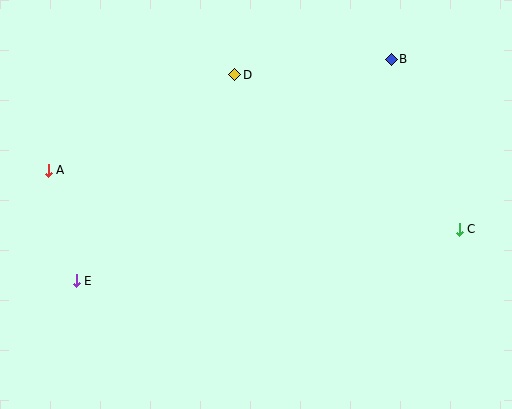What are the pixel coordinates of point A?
Point A is at (48, 170).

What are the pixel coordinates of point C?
Point C is at (459, 229).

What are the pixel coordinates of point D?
Point D is at (235, 75).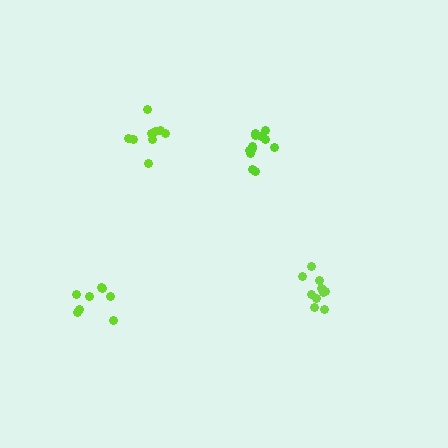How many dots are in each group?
Group 1: 9 dots, Group 2: 12 dots, Group 3: 11 dots, Group 4: 8 dots (40 total).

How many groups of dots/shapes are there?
There are 4 groups.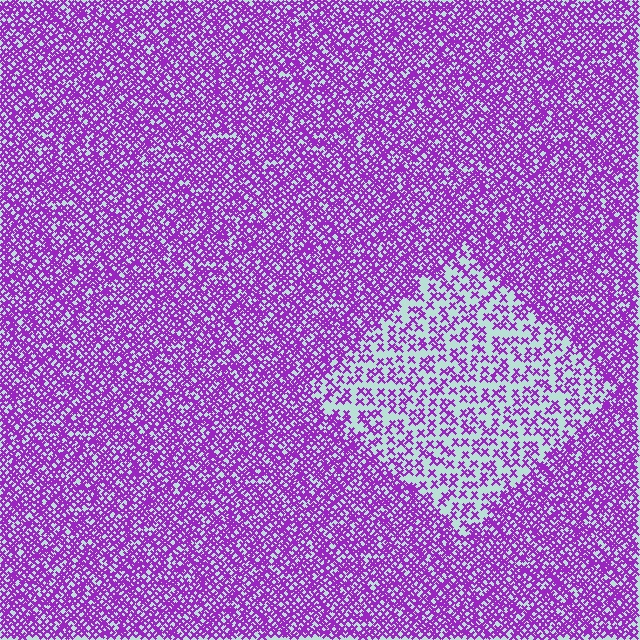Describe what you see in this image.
The image contains small purple elements arranged at two different densities. A diamond-shaped region is visible where the elements are less densely packed than the surrounding area.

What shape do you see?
I see a diamond.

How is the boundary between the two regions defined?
The boundary is defined by a change in element density (approximately 2.4x ratio). All elements are the same color, size, and shape.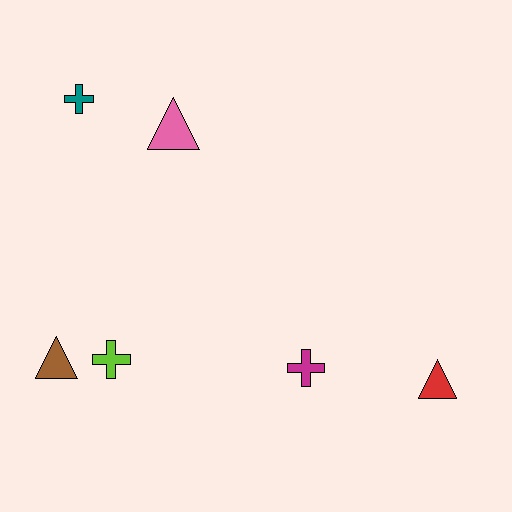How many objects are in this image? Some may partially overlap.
There are 6 objects.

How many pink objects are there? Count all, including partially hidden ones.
There is 1 pink object.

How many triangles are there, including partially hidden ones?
There are 3 triangles.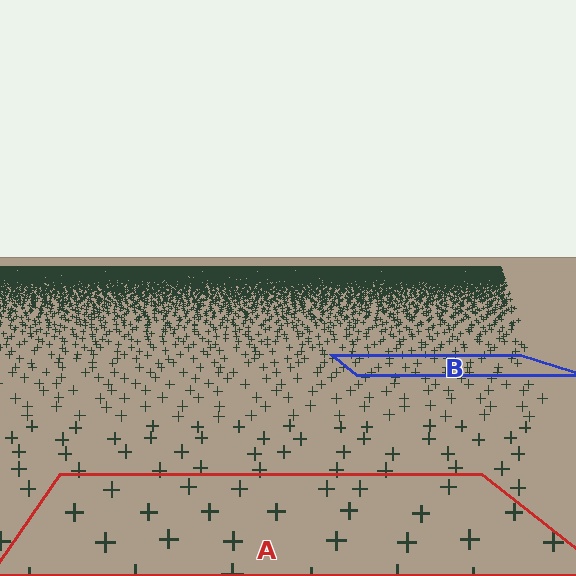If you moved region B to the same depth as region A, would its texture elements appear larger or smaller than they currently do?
They would appear larger. At a closer depth, the same texture elements are projected at a bigger on-screen size.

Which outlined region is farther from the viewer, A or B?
Region B is farther from the viewer — the texture elements inside it appear smaller and more densely packed.